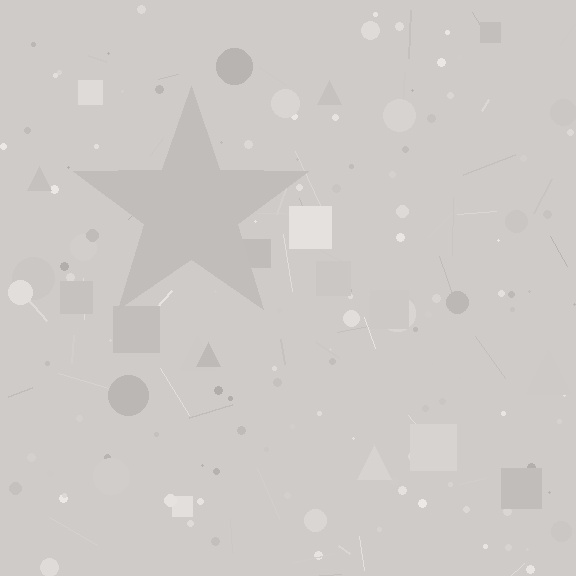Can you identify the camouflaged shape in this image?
The camouflaged shape is a star.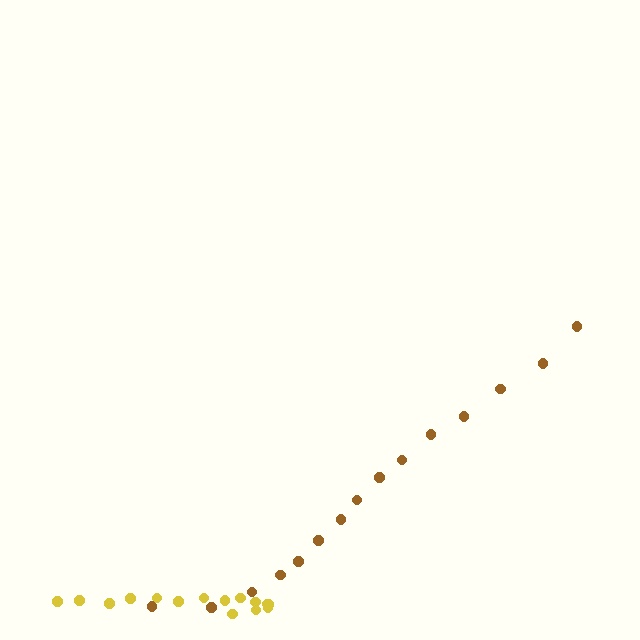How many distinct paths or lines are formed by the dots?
There are 2 distinct paths.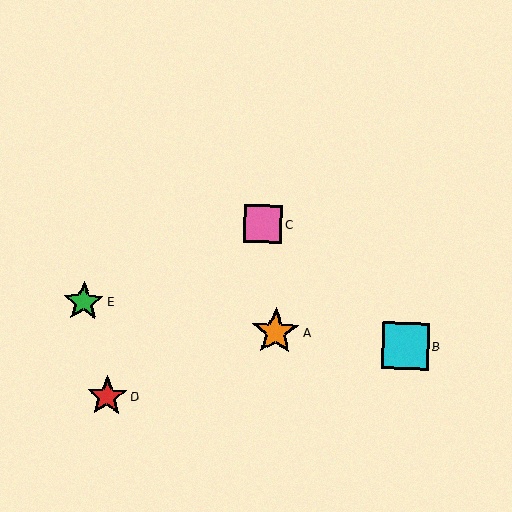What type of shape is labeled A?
Shape A is an orange star.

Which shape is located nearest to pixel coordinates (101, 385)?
The red star (labeled D) at (107, 396) is nearest to that location.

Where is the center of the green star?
The center of the green star is at (83, 302).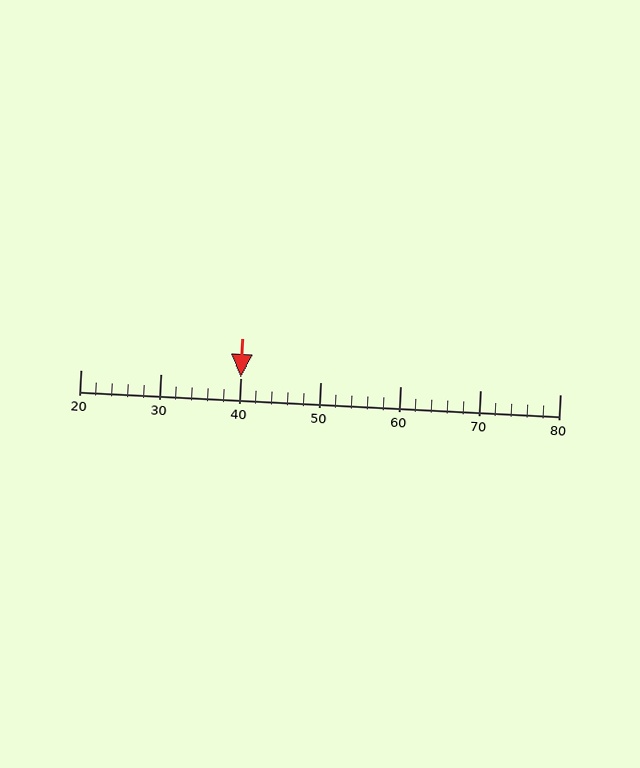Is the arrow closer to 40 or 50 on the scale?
The arrow is closer to 40.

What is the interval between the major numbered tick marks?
The major tick marks are spaced 10 units apart.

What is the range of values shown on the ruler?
The ruler shows values from 20 to 80.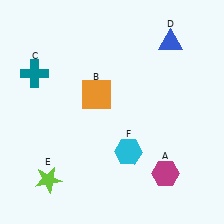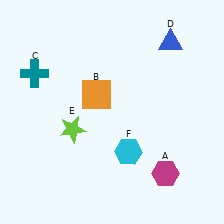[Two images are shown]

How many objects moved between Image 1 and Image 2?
1 object moved between the two images.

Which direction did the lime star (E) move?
The lime star (E) moved up.